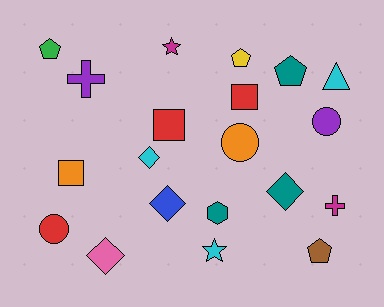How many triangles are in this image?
There is 1 triangle.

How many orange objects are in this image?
There are 2 orange objects.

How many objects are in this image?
There are 20 objects.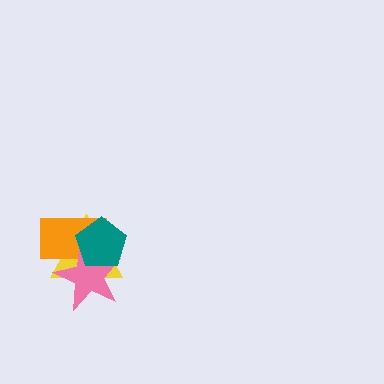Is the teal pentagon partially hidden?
No, no other shape covers it.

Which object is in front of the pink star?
The teal pentagon is in front of the pink star.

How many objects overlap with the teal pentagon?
3 objects overlap with the teal pentagon.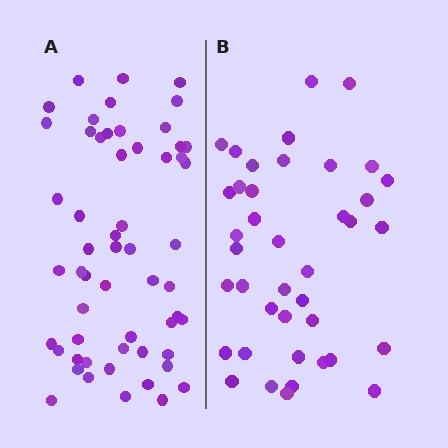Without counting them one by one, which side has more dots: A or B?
Region A (the left region) has more dots.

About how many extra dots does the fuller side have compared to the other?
Region A has approximately 15 more dots than region B.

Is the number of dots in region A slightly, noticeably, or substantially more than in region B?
Region A has noticeably more, but not dramatically so. The ratio is roughly 1.4 to 1.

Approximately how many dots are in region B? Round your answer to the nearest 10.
About 40 dots.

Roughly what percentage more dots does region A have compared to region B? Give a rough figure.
About 40% more.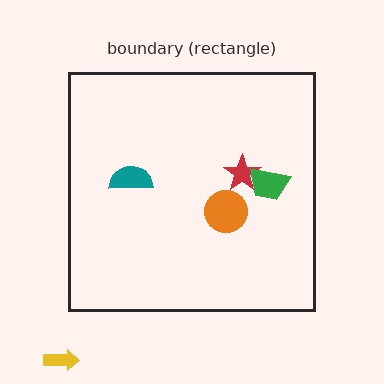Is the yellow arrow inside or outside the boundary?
Outside.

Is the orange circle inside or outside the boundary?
Inside.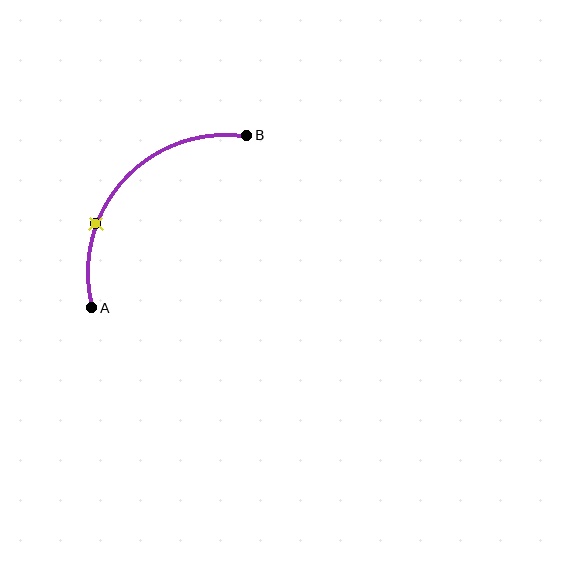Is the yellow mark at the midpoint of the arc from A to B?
No. The yellow mark lies on the arc but is closer to endpoint A. The arc midpoint would be at the point on the curve equidistant along the arc from both A and B.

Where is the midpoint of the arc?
The arc midpoint is the point on the curve farthest from the straight line joining A and B. It sits above and to the left of that line.